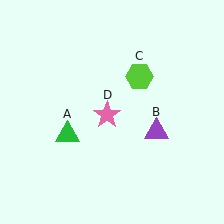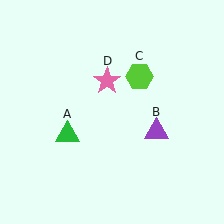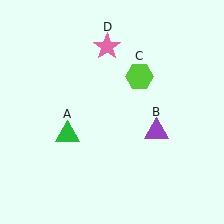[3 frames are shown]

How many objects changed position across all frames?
1 object changed position: pink star (object D).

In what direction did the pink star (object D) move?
The pink star (object D) moved up.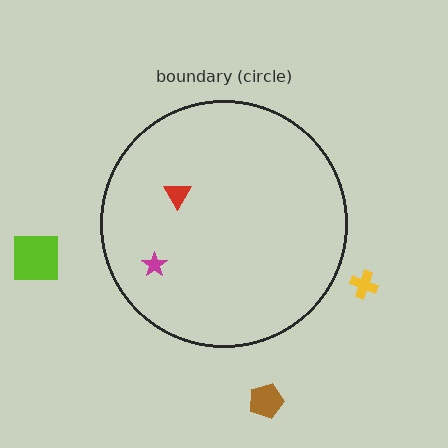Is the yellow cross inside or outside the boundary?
Outside.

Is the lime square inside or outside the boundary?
Outside.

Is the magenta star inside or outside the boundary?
Inside.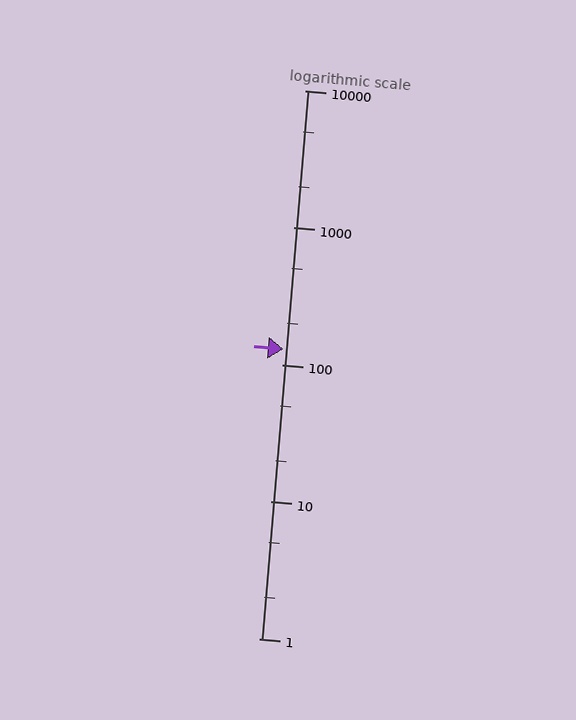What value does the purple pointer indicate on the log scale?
The pointer indicates approximately 130.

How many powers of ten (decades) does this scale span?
The scale spans 4 decades, from 1 to 10000.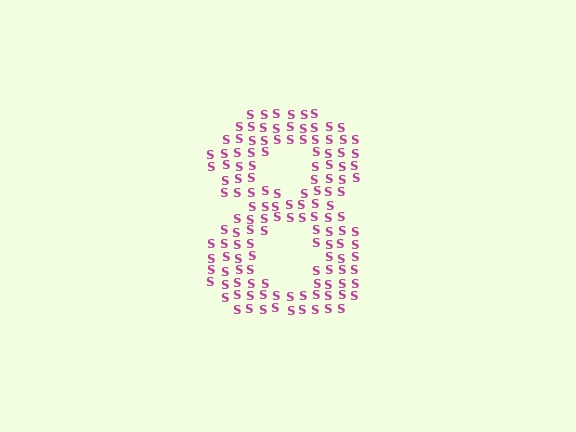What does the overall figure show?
The overall figure shows the digit 8.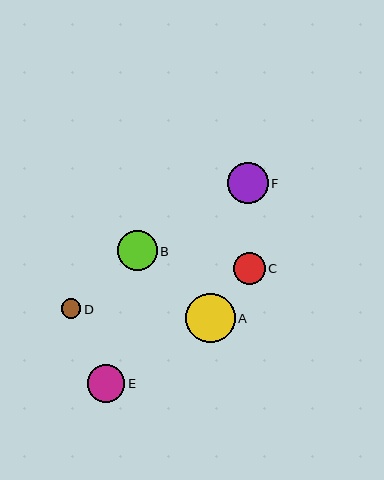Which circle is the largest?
Circle A is the largest with a size of approximately 49 pixels.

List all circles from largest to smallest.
From largest to smallest: A, F, B, E, C, D.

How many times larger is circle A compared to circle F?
Circle A is approximately 1.2 times the size of circle F.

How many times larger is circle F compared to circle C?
Circle F is approximately 1.3 times the size of circle C.